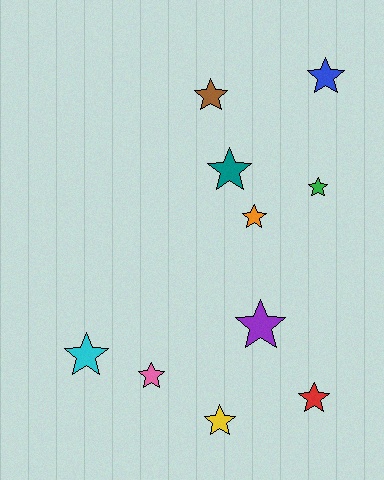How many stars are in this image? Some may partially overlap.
There are 10 stars.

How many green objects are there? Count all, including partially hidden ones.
There is 1 green object.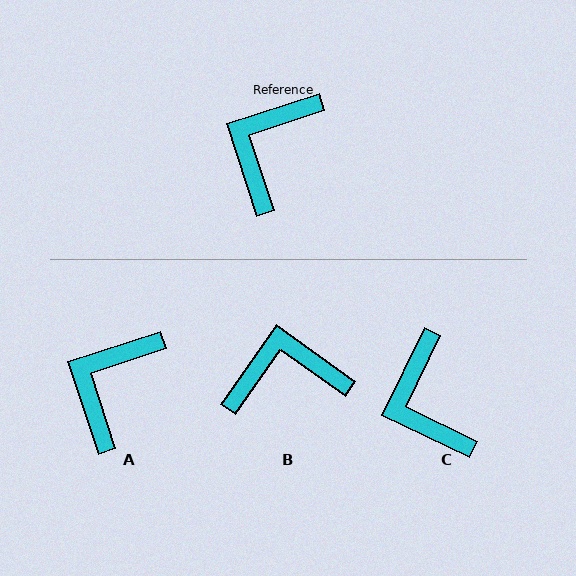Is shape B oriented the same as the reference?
No, it is off by about 53 degrees.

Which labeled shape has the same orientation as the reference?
A.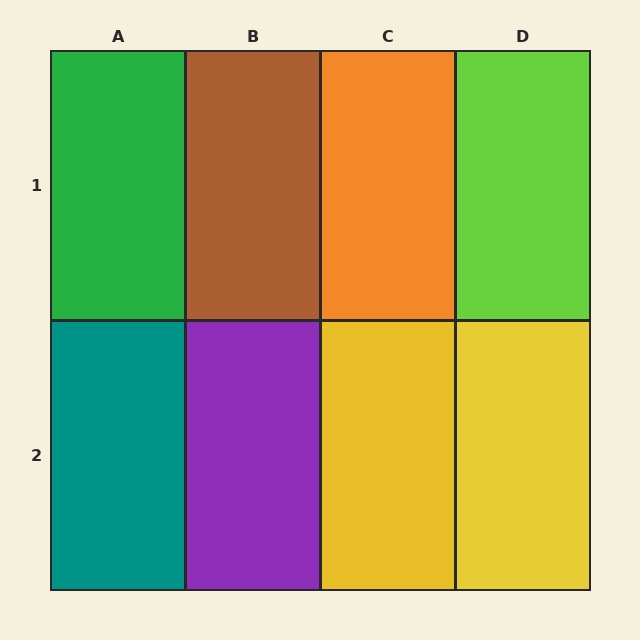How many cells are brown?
1 cell is brown.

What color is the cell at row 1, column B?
Brown.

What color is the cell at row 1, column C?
Orange.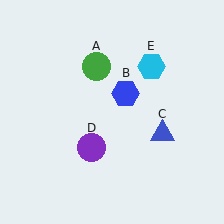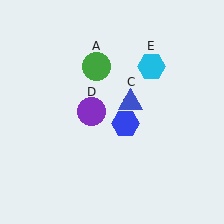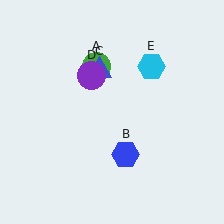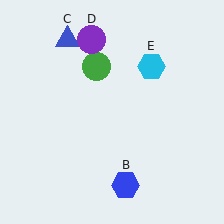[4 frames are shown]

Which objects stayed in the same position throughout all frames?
Green circle (object A) and cyan hexagon (object E) remained stationary.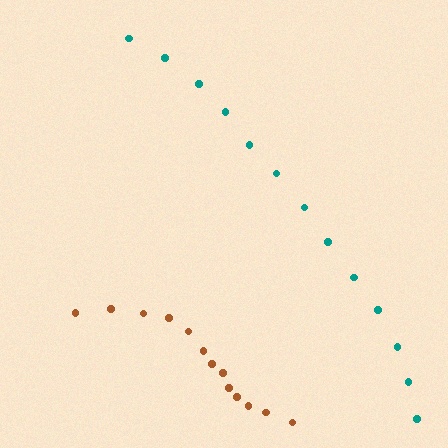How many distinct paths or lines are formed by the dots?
There are 2 distinct paths.